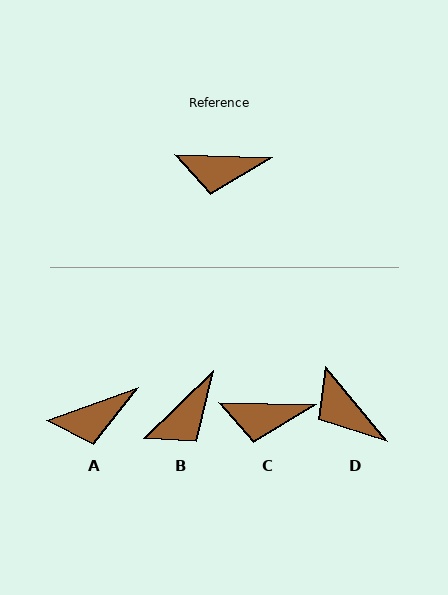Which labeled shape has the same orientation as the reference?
C.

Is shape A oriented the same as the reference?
No, it is off by about 21 degrees.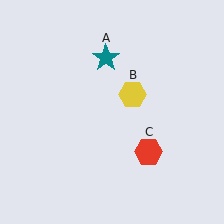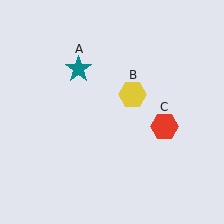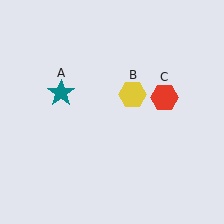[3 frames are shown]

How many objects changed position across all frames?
2 objects changed position: teal star (object A), red hexagon (object C).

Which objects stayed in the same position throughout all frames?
Yellow hexagon (object B) remained stationary.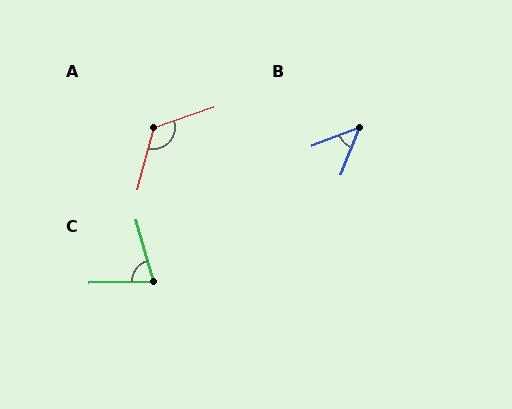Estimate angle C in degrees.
Approximately 75 degrees.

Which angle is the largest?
A, at approximately 124 degrees.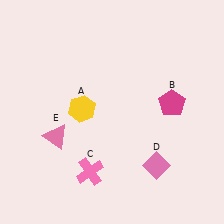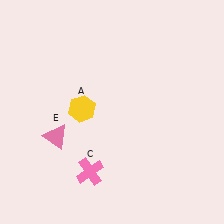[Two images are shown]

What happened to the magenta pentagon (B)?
The magenta pentagon (B) was removed in Image 2. It was in the top-right area of Image 1.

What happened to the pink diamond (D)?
The pink diamond (D) was removed in Image 2. It was in the bottom-right area of Image 1.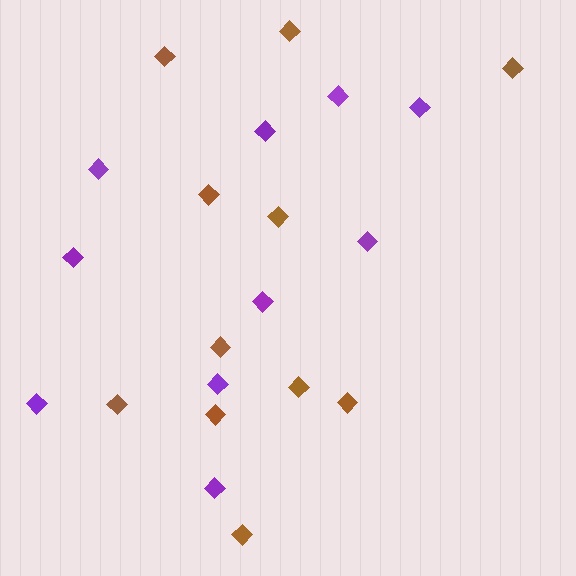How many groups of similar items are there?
There are 2 groups: one group of purple diamonds (10) and one group of brown diamonds (11).